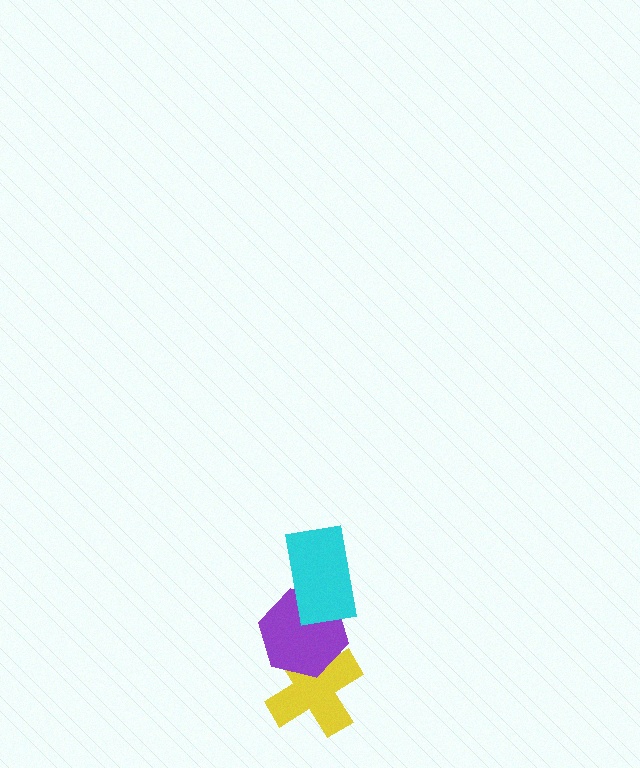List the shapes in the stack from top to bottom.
From top to bottom: the cyan rectangle, the purple hexagon, the yellow cross.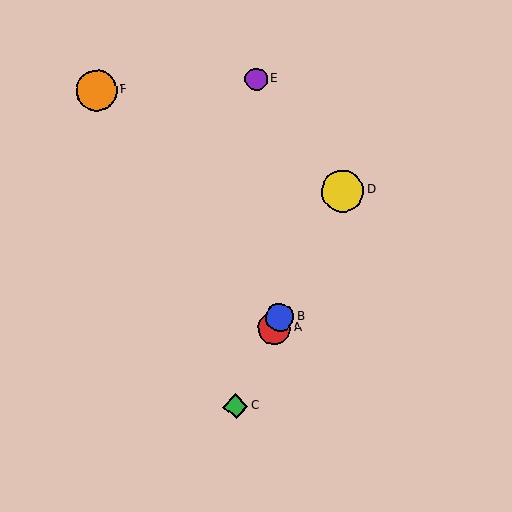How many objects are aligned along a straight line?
4 objects (A, B, C, D) are aligned along a straight line.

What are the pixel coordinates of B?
Object B is at (280, 317).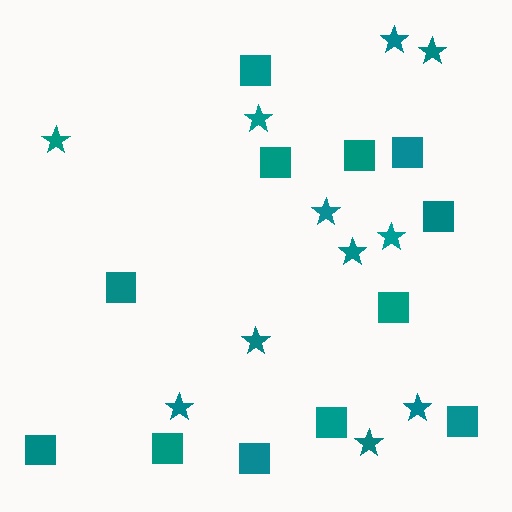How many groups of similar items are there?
There are 2 groups: one group of squares (12) and one group of stars (11).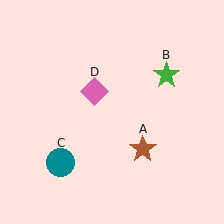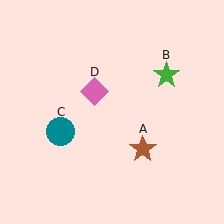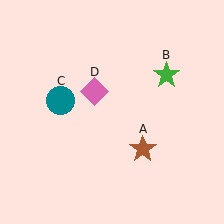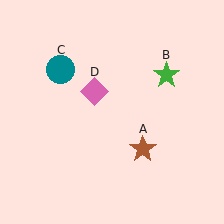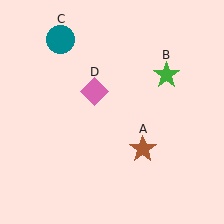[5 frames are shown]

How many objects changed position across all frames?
1 object changed position: teal circle (object C).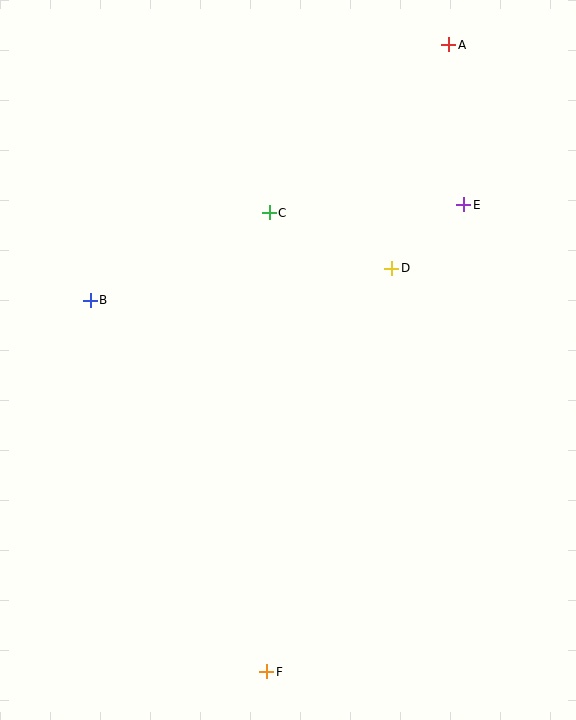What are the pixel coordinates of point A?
Point A is at (449, 45).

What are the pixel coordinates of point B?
Point B is at (90, 300).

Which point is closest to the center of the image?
Point D at (392, 268) is closest to the center.